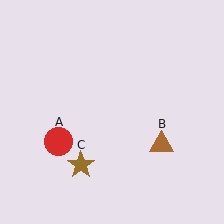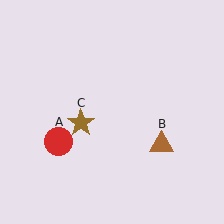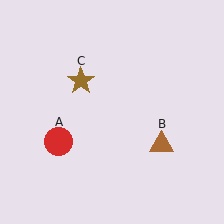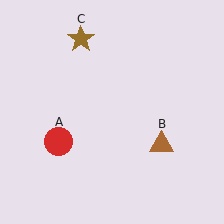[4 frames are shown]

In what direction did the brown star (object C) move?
The brown star (object C) moved up.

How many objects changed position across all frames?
1 object changed position: brown star (object C).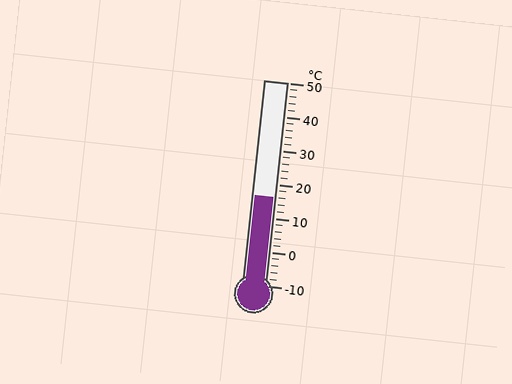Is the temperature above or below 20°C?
The temperature is below 20°C.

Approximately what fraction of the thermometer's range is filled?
The thermometer is filled to approximately 45% of its range.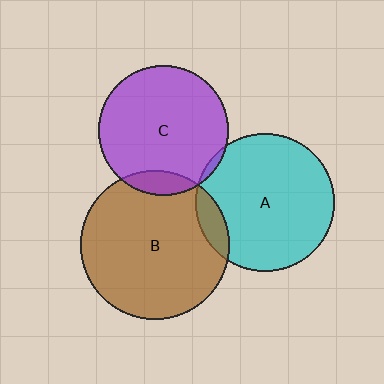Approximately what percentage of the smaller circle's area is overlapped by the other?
Approximately 5%.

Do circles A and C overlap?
Yes.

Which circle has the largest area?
Circle B (brown).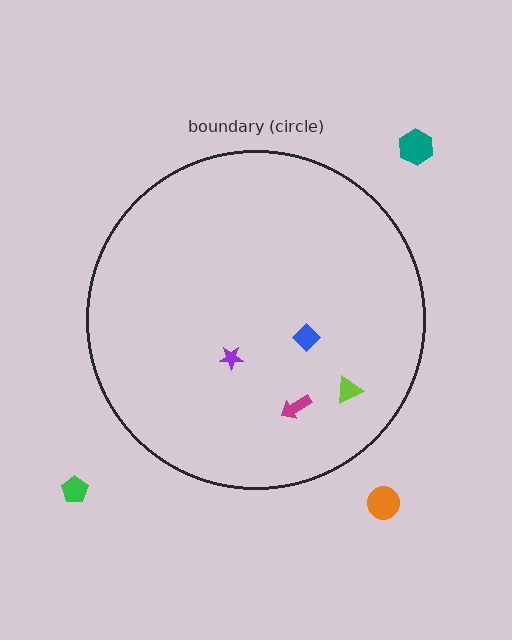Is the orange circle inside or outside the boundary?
Outside.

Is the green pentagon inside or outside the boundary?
Outside.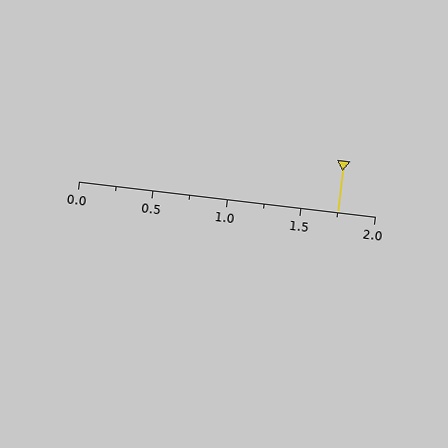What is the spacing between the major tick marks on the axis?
The major ticks are spaced 0.5 apart.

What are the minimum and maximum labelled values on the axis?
The axis runs from 0.0 to 2.0.